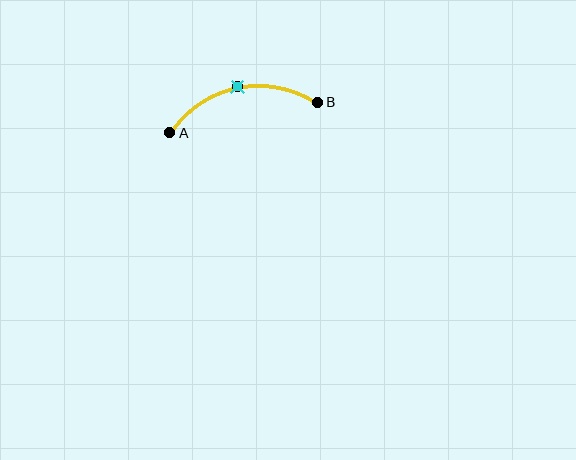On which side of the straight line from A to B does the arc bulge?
The arc bulges above the straight line connecting A and B.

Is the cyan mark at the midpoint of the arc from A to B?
Yes. The cyan mark lies on the arc at equal arc-length from both A and B — it is the arc midpoint.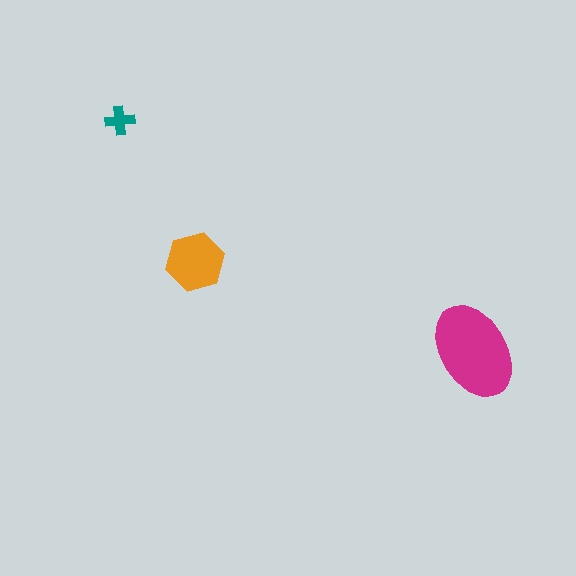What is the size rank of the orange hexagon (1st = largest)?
2nd.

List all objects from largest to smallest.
The magenta ellipse, the orange hexagon, the teal cross.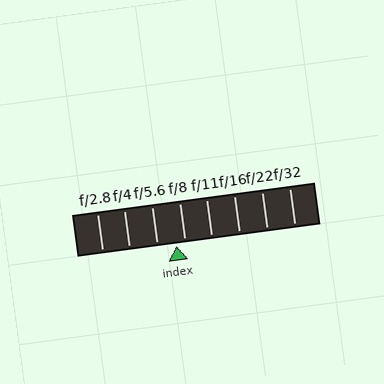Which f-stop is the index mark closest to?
The index mark is closest to f/8.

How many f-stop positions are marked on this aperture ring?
There are 8 f-stop positions marked.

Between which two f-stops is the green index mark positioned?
The index mark is between f/5.6 and f/8.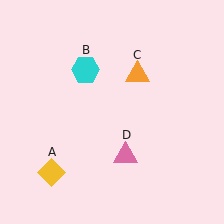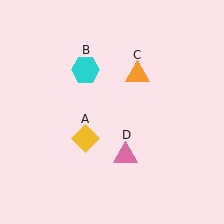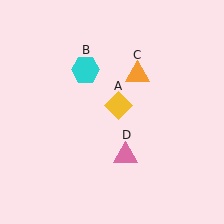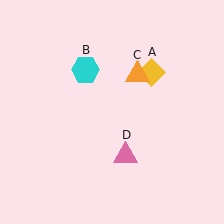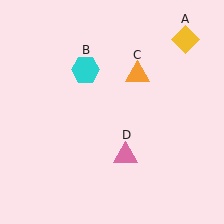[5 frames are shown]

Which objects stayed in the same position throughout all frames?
Cyan hexagon (object B) and orange triangle (object C) and pink triangle (object D) remained stationary.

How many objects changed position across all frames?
1 object changed position: yellow diamond (object A).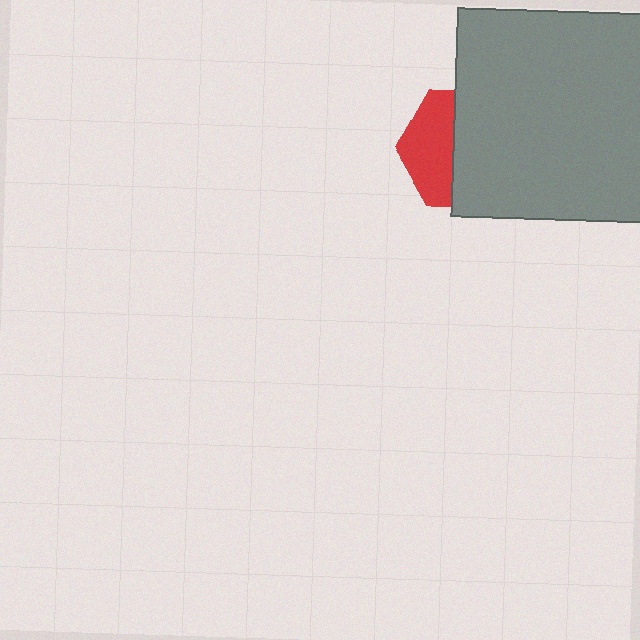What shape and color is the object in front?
The object in front is a gray square.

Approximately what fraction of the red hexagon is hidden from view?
Roughly 59% of the red hexagon is hidden behind the gray square.